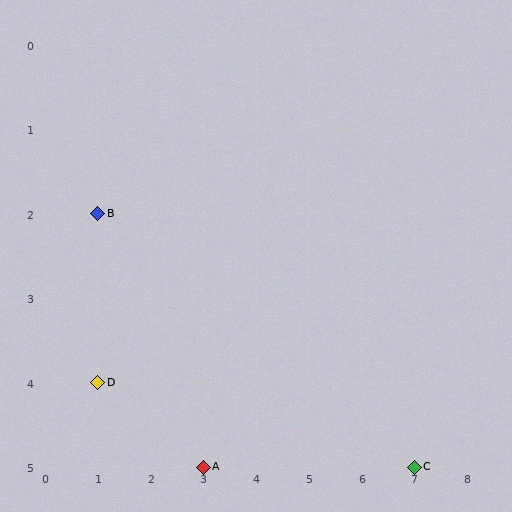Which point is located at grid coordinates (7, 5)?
Point C is at (7, 5).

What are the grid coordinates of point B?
Point B is at grid coordinates (1, 2).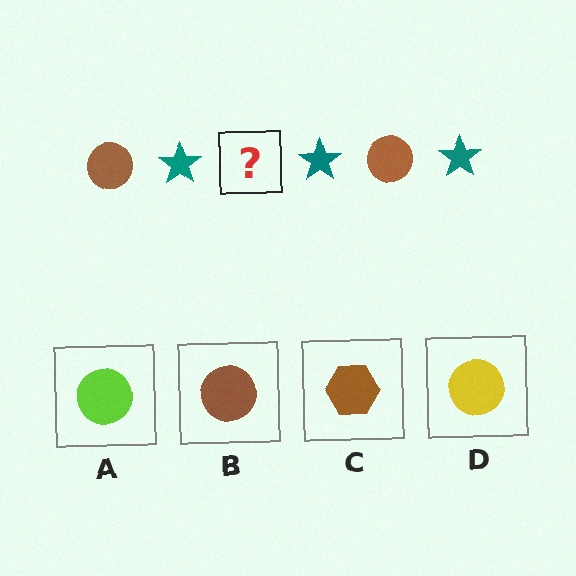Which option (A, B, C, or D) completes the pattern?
B.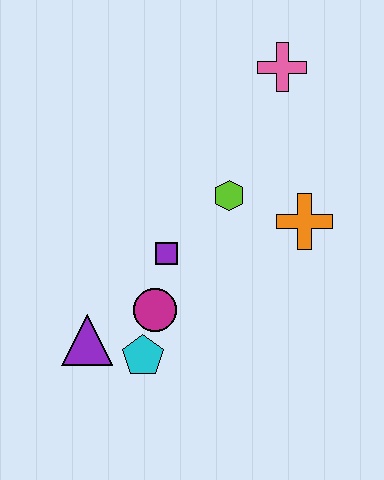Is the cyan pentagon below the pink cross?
Yes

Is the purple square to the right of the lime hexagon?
No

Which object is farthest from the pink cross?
The purple triangle is farthest from the pink cross.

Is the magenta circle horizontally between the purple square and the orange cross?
No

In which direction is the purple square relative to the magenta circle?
The purple square is above the magenta circle.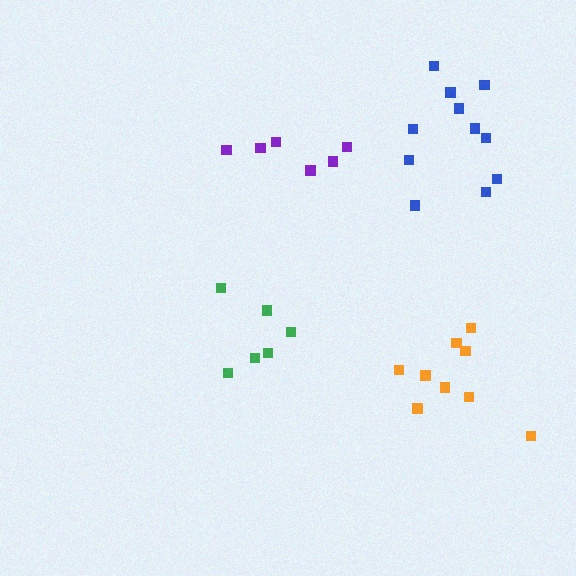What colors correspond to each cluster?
The clusters are colored: purple, orange, blue, green.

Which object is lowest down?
The green cluster is bottommost.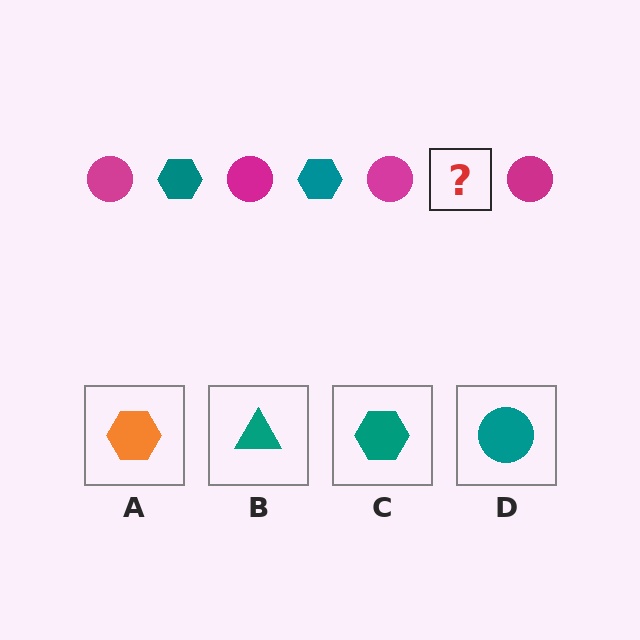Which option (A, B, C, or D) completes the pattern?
C.